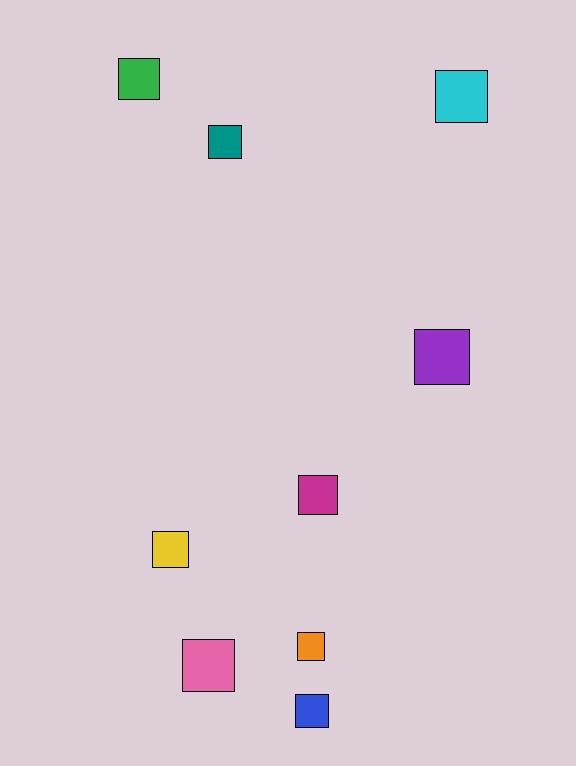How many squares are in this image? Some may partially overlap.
There are 9 squares.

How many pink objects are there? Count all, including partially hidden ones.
There is 1 pink object.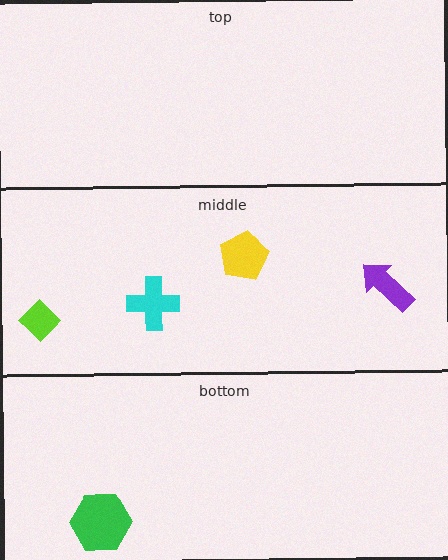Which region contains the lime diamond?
The middle region.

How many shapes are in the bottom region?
1.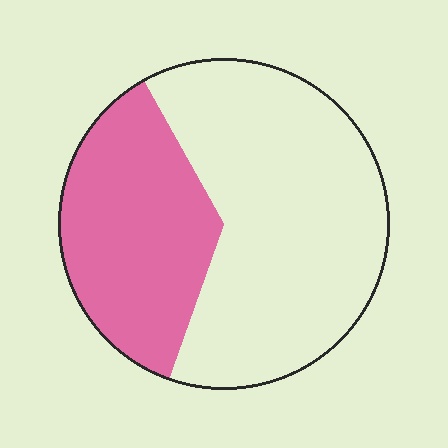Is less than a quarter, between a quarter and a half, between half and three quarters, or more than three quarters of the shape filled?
Between a quarter and a half.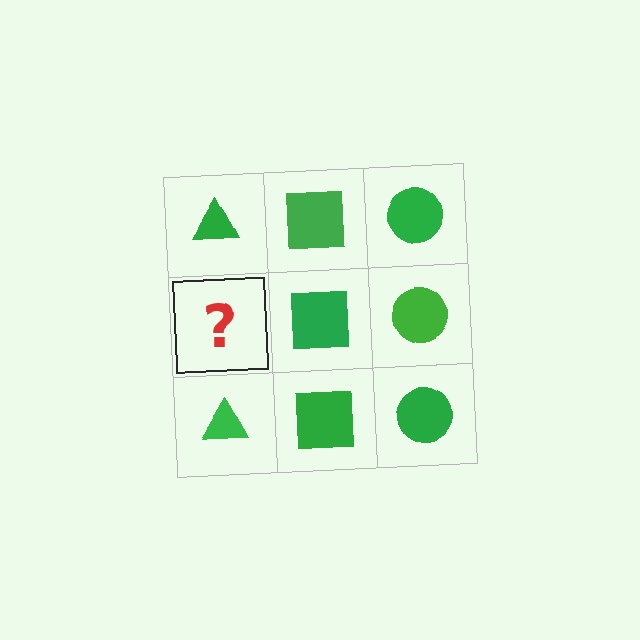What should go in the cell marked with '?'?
The missing cell should contain a green triangle.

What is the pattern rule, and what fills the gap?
The rule is that each column has a consistent shape. The gap should be filled with a green triangle.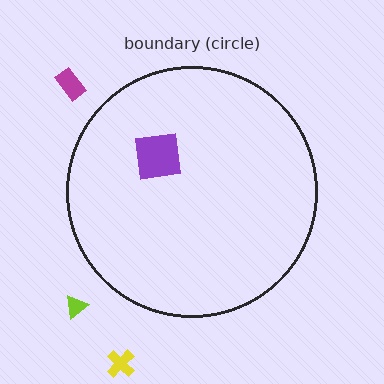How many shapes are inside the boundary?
1 inside, 3 outside.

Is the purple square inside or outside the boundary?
Inside.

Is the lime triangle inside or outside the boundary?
Outside.